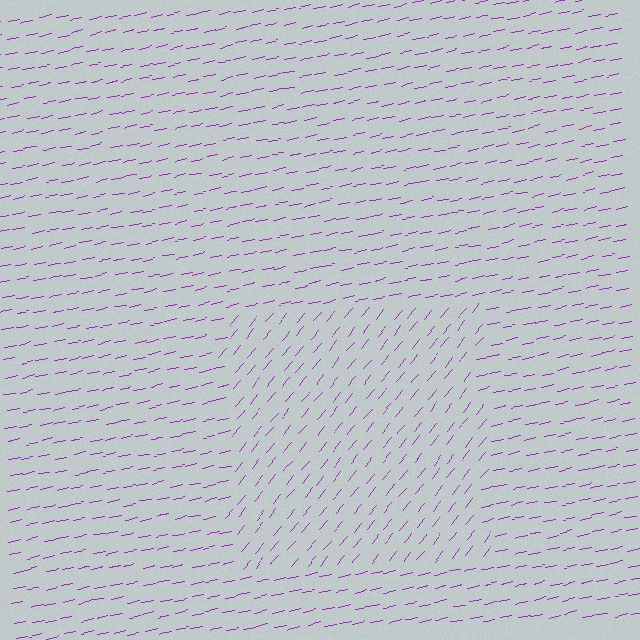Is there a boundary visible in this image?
Yes, there is a texture boundary formed by a change in line orientation.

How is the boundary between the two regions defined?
The boundary is defined purely by a change in line orientation (approximately 39 degrees difference). All lines are the same color and thickness.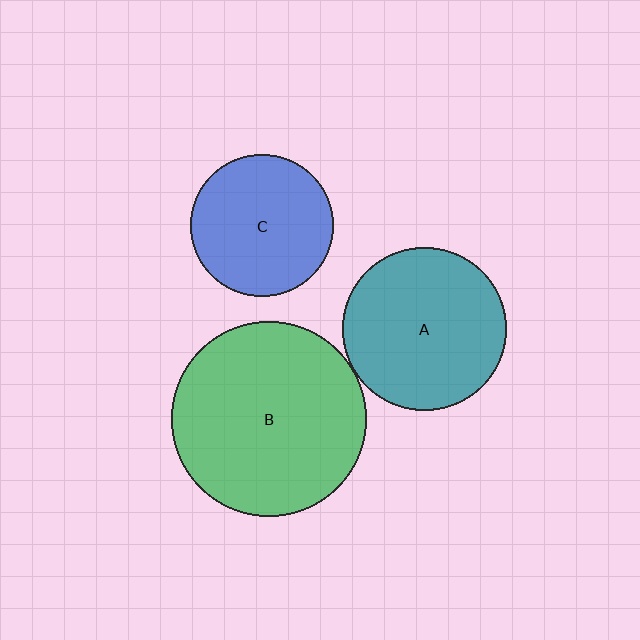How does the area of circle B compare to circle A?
Approximately 1.4 times.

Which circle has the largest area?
Circle B (green).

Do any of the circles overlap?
No, none of the circles overlap.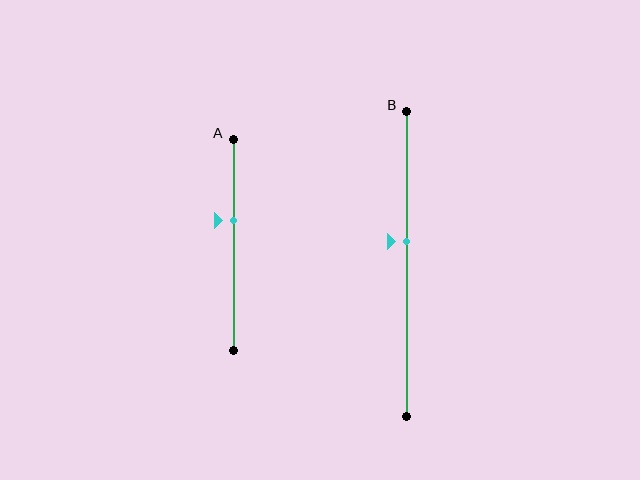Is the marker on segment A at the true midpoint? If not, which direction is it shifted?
No, the marker on segment A is shifted upward by about 12% of the segment length.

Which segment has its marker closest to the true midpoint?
Segment B has its marker closest to the true midpoint.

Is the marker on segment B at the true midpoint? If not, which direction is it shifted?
No, the marker on segment B is shifted upward by about 7% of the segment length.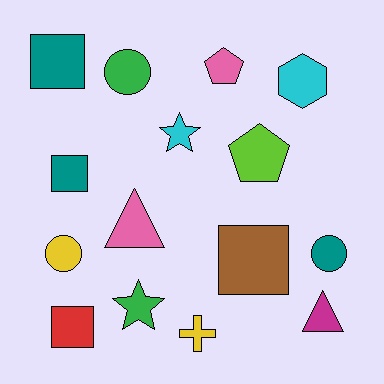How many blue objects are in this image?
There are no blue objects.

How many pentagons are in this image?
There are 2 pentagons.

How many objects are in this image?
There are 15 objects.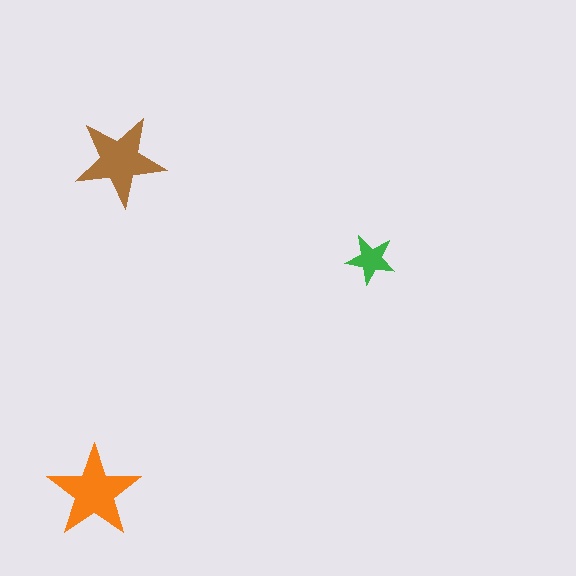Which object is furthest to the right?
The green star is rightmost.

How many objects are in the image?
There are 3 objects in the image.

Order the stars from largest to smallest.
the orange one, the brown one, the green one.